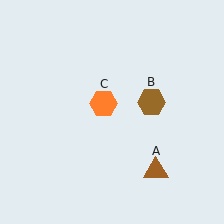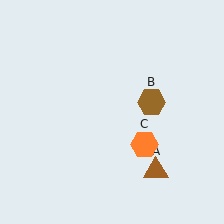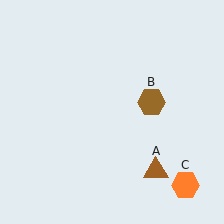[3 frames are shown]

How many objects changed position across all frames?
1 object changed position: orange hexagon (object C).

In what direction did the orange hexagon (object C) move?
The orange hexagon (object C) moved down and to the right.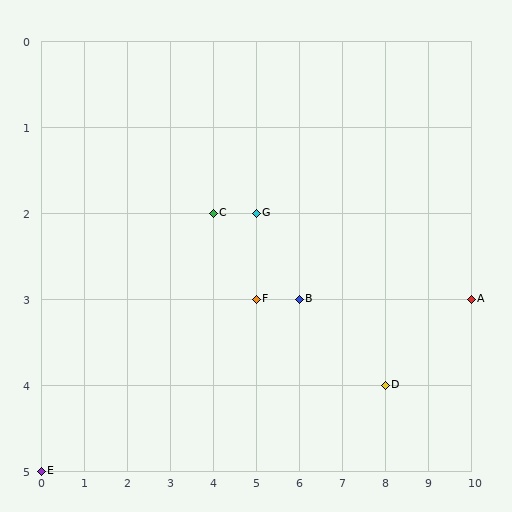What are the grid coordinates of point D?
Point D is at grid coordinates (8, 4).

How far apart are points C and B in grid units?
Points C and B are 2 columns and 1 row apart (about 2.2 grid units diagonally).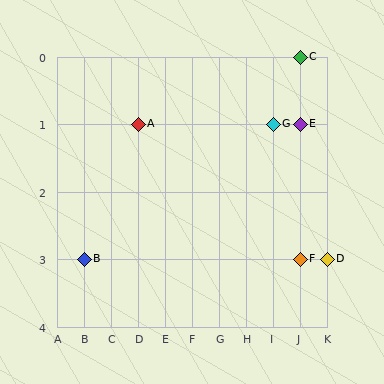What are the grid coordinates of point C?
Point C is at grid coordinates (J, 0).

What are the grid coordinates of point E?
Point E is at grid coordinates (J, 1).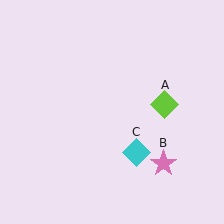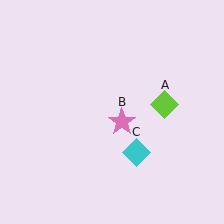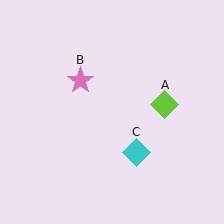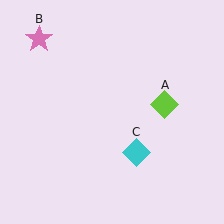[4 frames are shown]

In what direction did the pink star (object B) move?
The pink star (object B) moved up and to the left.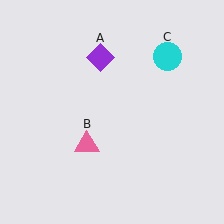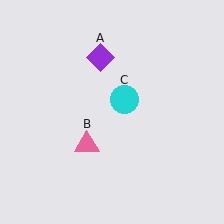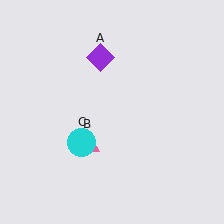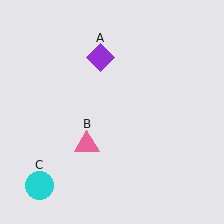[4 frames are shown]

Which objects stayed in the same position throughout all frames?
Purple diamond (object A) and pink triangle (object B) remained stationary.